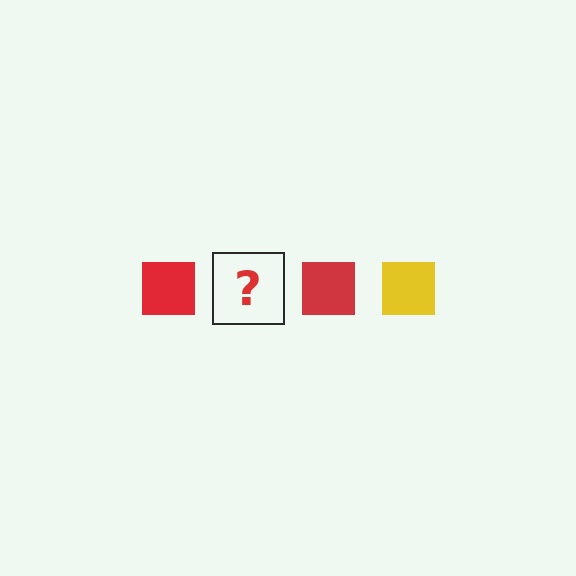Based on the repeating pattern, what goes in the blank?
The blank should be a yellow square.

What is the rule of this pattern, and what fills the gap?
The rule is that the pattern cycles through red, yellow squares. The gap should be filled with a yellow square.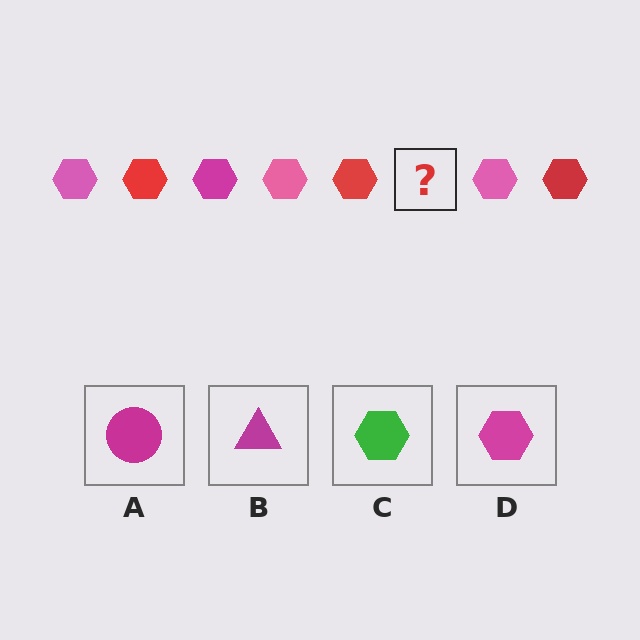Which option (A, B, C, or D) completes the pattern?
D.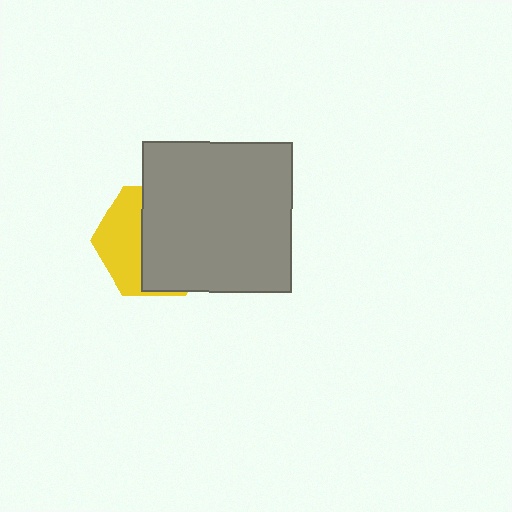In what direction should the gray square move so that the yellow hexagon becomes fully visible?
The gray square should move right. That is the shortest direction to clear the overlap and leave the yellow hexagon fully visible.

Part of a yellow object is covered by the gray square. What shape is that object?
It is a hexagon.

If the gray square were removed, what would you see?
You would see the complete yellow hexagon.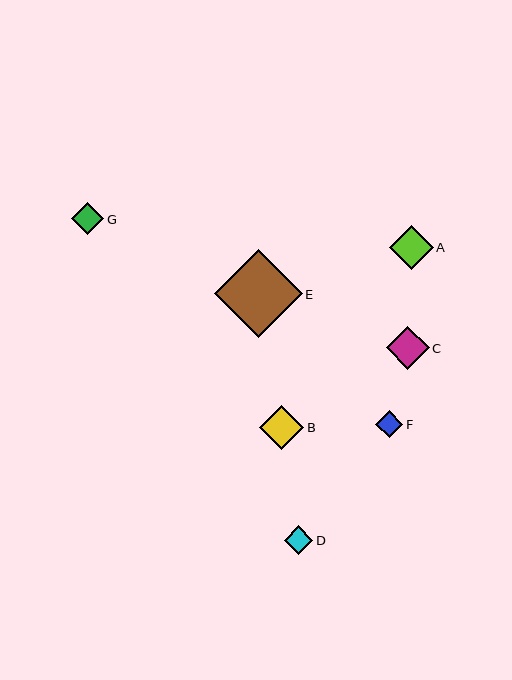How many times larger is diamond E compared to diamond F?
Diamond E is approximately 3.2 times the size of diamond F.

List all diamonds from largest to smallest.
From largest to smallest: E, B, A, C, G, D, F.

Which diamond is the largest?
Diamond E is the largest with a size of approximately 88 pixels.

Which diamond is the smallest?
Diamond F is the smallest with a size of approximately 27 pixels.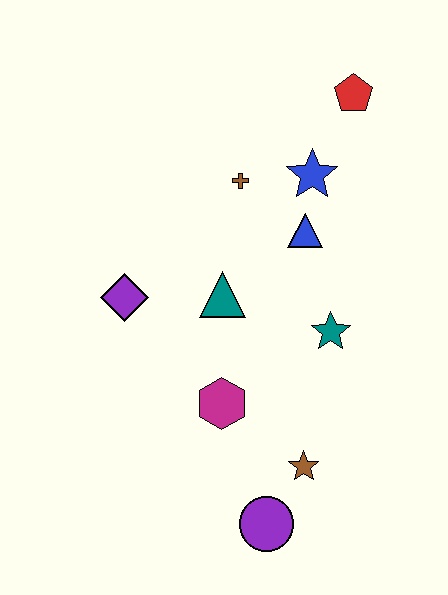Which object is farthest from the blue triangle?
The purple circle is farthest from the blue triangle.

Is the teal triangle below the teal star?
No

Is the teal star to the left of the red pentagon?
Yes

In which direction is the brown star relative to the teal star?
The brown star is below the teal star.